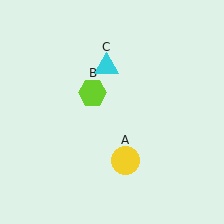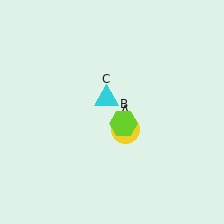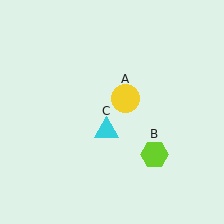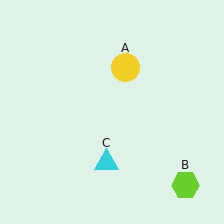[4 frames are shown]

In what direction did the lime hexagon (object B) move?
The lime hexagon (object B) moved down and to the right.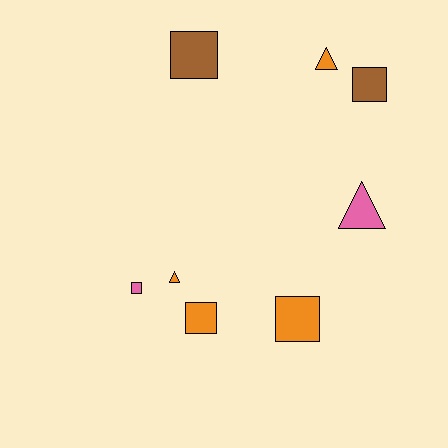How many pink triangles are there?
There is 1 pink triangle.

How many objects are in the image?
There are 8 objects.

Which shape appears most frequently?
Square, with 5 objects.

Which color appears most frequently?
Orange, with 4 objects.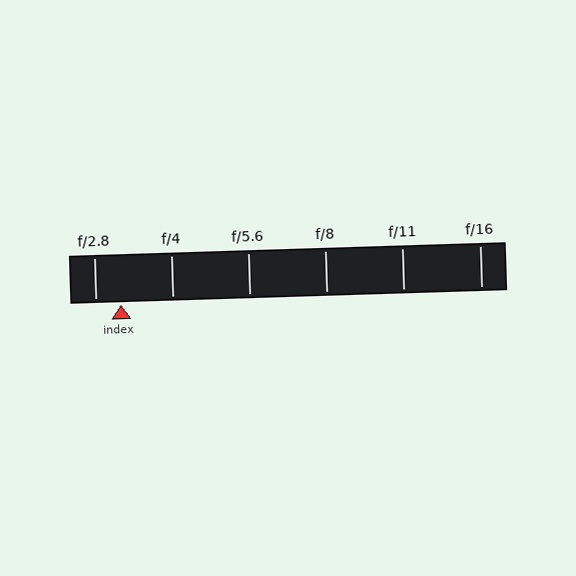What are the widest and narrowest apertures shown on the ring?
The widest aperture shown is f/2.8 and the narrowest is f/16.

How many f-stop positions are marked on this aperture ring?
There are 6 f-stop positions marked.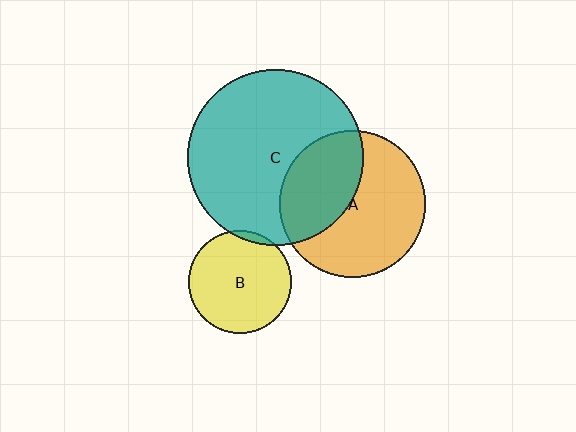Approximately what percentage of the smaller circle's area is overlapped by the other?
Approximately 40%.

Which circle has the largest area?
Circle C (teal).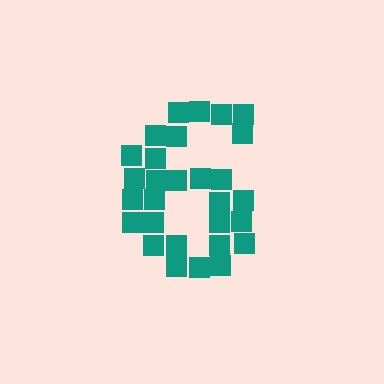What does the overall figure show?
The overall figure shows the digit 6.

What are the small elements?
The small elements are squares.